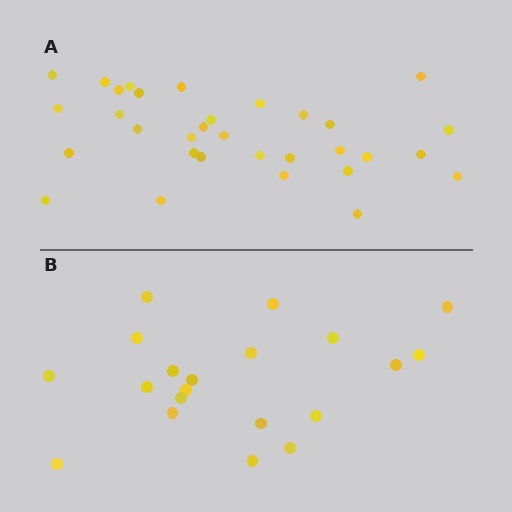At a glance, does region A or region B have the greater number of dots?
Region A (the top region) has more dots.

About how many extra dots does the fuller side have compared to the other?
Region A has roughly 12 or so more dots than region B.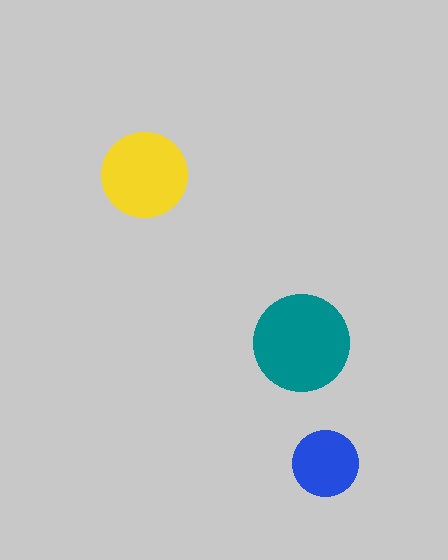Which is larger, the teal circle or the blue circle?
The teal one.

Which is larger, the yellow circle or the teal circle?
The teal one.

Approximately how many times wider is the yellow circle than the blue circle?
About 1.5 times wider.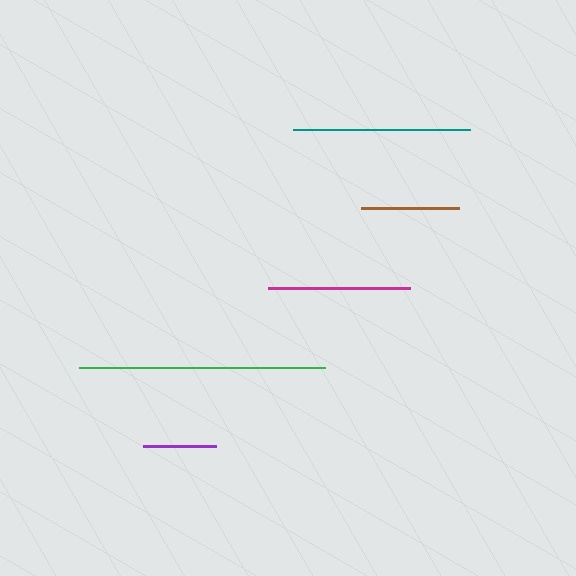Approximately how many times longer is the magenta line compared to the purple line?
The magenta line is approximately 1.9 times the length of the purple line.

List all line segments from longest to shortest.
From longest to shortest: green, teal, magenta, brown, purple.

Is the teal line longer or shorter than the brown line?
The teal line is longer than the brown line.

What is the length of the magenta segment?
The magenta segment is approximately 142 pixels long.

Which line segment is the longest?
The green line is the longest at approximately 246 pixels.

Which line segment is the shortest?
The purple line is the shortest at approximately 73 pixels.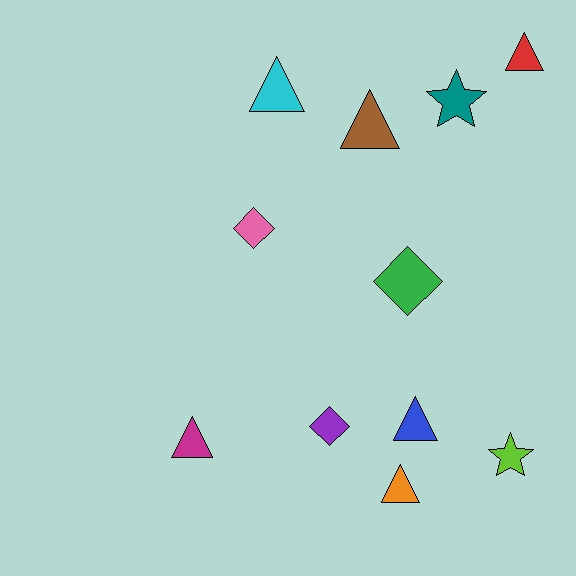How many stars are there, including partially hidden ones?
There are 2 stars.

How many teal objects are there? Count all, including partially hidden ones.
There is 1 teal object.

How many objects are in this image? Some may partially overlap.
There are 11 objects.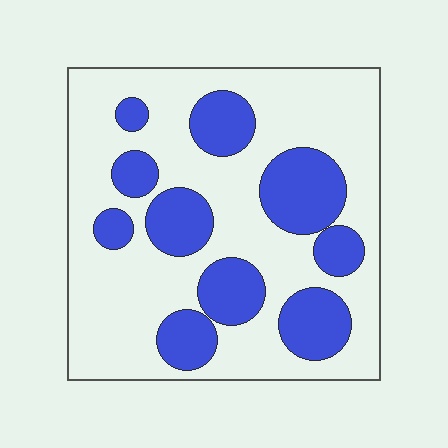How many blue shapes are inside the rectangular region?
10.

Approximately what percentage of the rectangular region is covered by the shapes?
Approximately 30%.